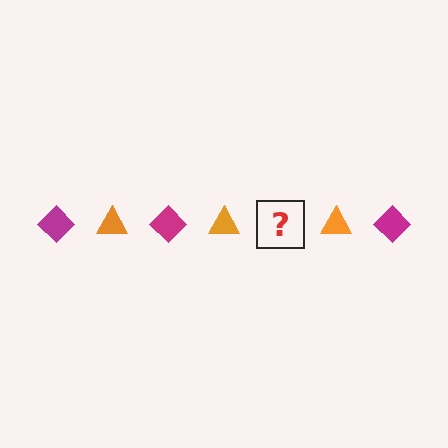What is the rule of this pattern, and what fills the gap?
The rule is that the pattern alternates between magenta diamond and orange triangle. The gap should be filled with a magenta diamond.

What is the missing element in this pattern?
The missing element is a magenta diamond.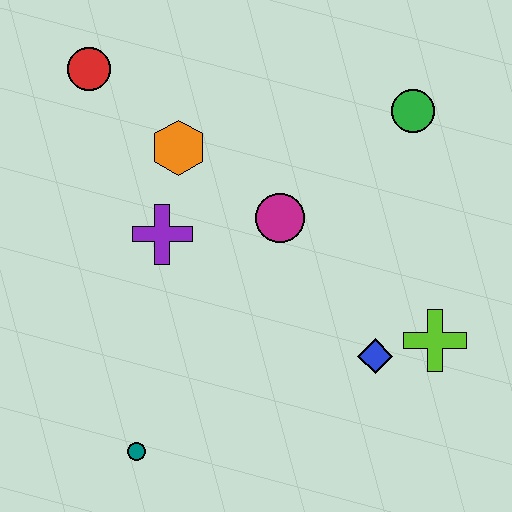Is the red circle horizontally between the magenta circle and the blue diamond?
No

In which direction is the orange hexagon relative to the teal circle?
The orange hexagon is above the teal circle.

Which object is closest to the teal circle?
The purple cross is closest to the teal circle.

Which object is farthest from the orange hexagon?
The lime cross is farthest from the orange hexagon.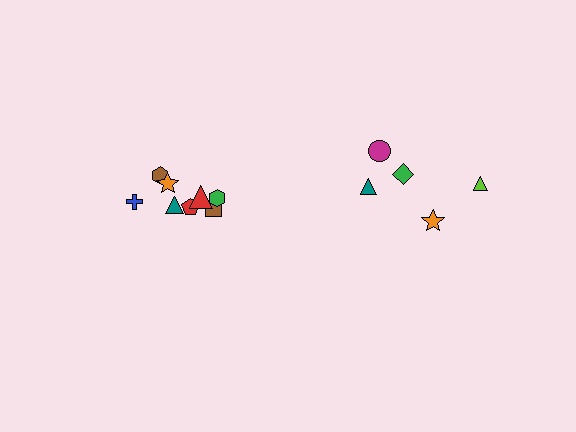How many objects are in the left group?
There are 8 objects.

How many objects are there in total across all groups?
There are 13 objects.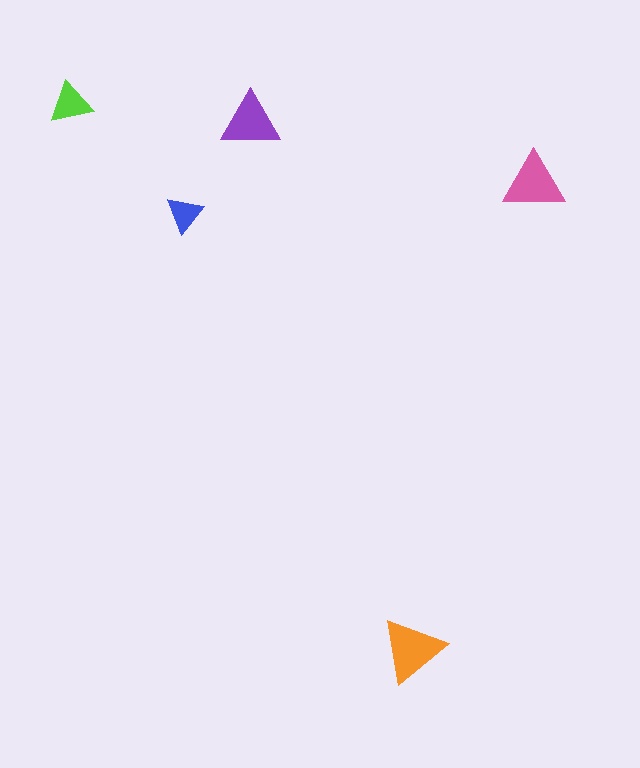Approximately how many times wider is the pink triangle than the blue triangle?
About 1.5 times wider.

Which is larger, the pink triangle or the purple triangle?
The pink one.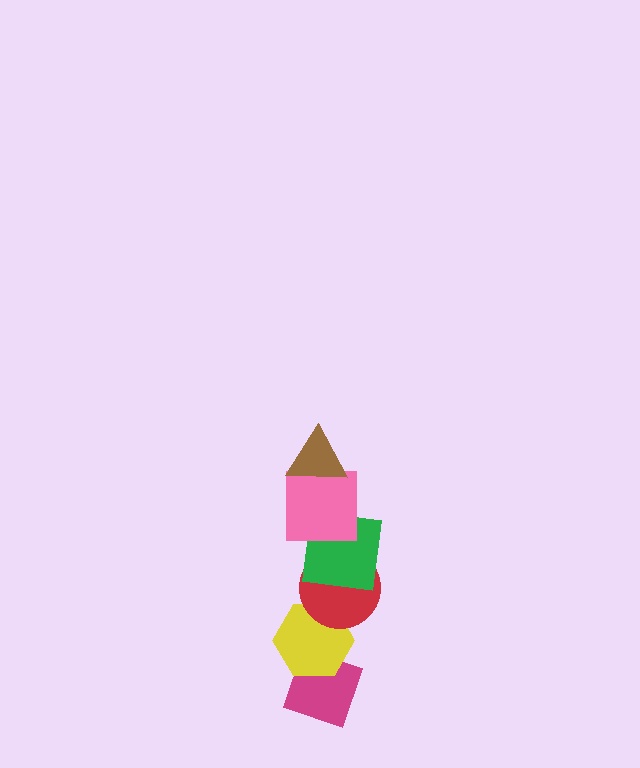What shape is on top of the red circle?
The green square is on top of the red circle.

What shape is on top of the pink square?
The brown triangle is on top of the pink square.